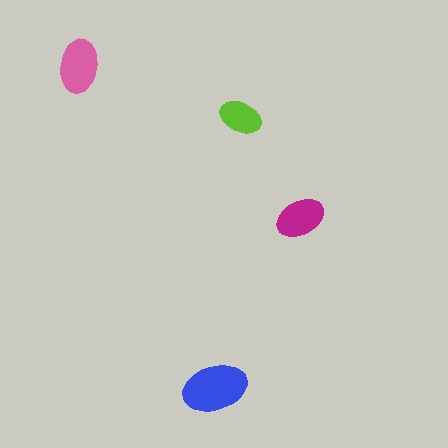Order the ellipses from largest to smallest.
the blue one, the pink one, the magenta one, the lime one.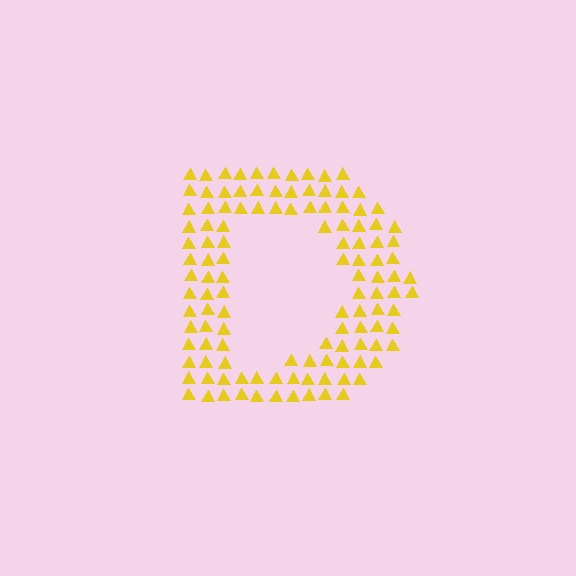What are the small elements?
The small elements are triangles.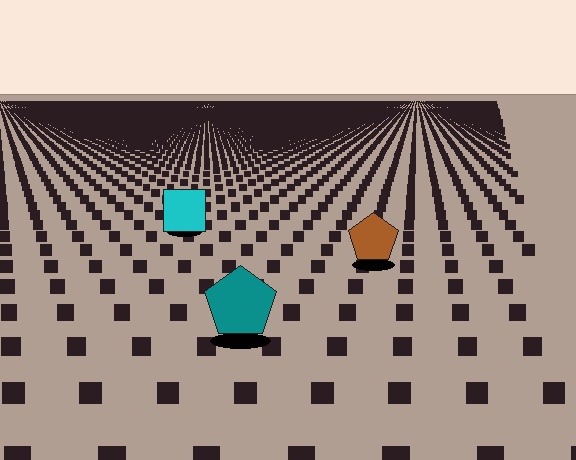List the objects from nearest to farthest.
From nearest to farthest: the teal pentagon, the brown pentagon, the cyan square.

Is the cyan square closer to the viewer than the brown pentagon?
No. The brown pentagon is closer — you can tell from the texture gradient: the ground texture is coarser near it.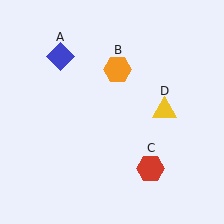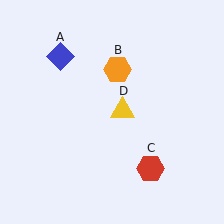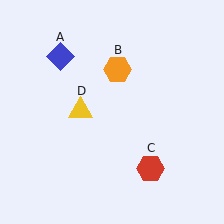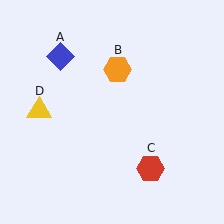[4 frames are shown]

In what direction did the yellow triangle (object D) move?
The yellow triangle (object D) moved left.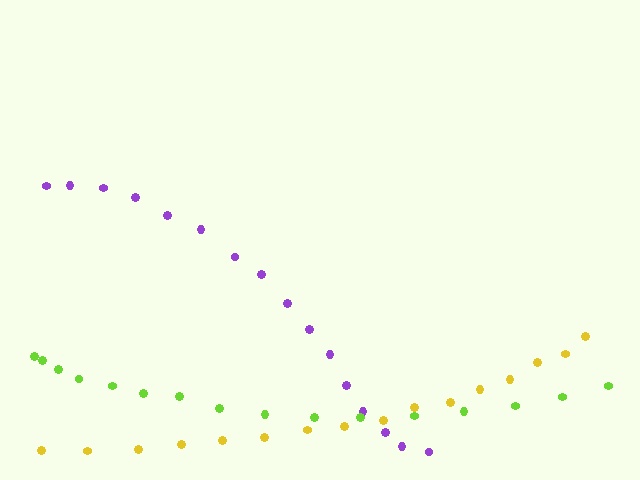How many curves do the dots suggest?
There are 3 distinct paths.